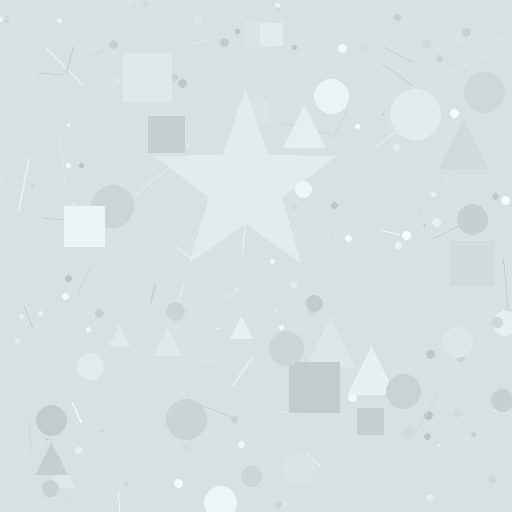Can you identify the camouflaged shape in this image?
The camouflaged shape is a star.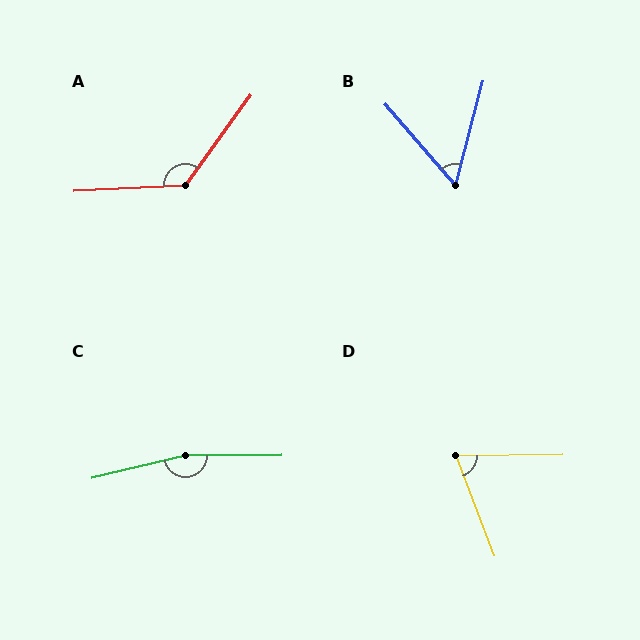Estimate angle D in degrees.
Approximately 70 degrees.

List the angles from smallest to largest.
B (56°), D (70°), A (129°), C (167°).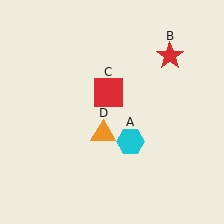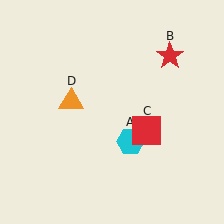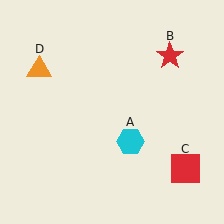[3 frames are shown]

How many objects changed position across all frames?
2 objects changed position: red square (object C), orange triangle (object D).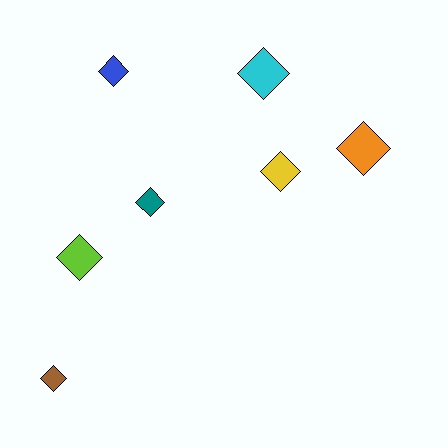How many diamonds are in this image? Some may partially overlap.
There are 7 diamonds.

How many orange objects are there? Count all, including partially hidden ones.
There is 1 orange object.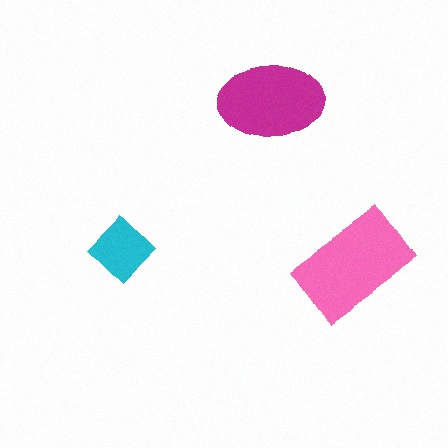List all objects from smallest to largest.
The cyan diamond, the magenta ellipse, the pink rectangle.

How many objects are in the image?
There are 3 objects in the image.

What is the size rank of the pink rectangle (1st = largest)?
1st.